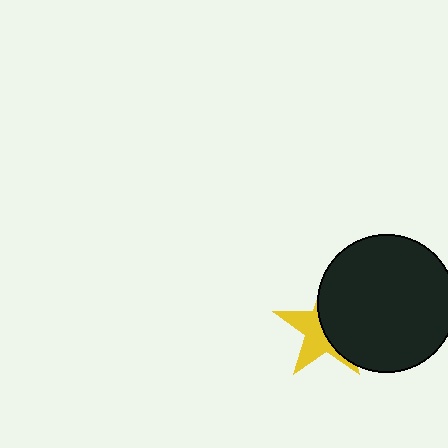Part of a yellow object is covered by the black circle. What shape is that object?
It is a star.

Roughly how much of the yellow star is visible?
About half of it is visible (roughly 46%).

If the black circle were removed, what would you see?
You would see the complete yellow star.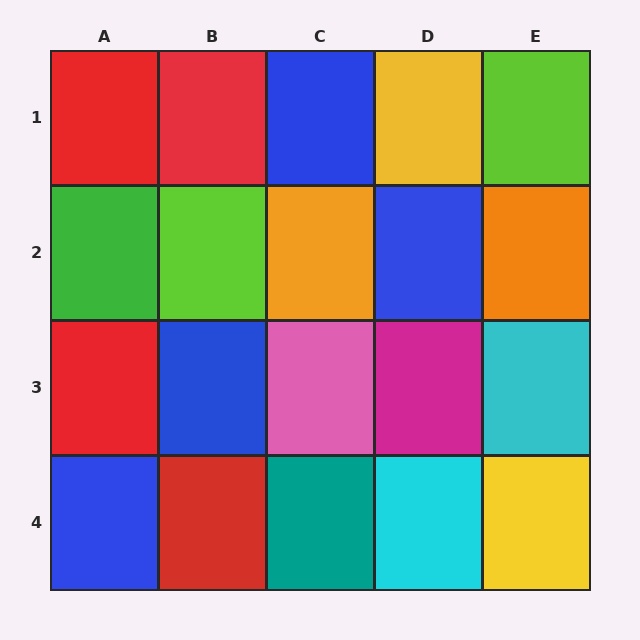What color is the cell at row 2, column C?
Orange.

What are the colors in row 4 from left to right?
Blue, red, teal, cyan, yellow.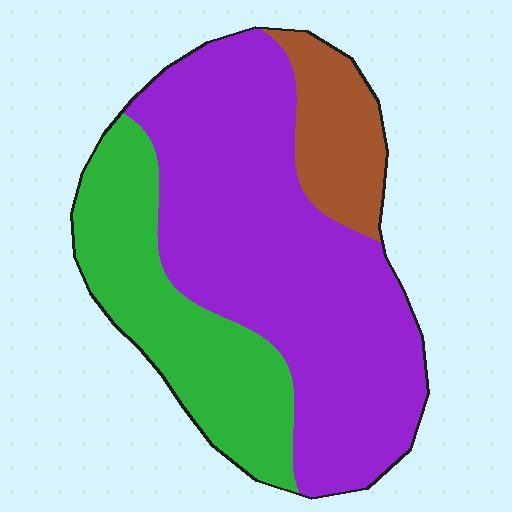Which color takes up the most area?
Purple, at roughly 60%.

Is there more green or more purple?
Purple.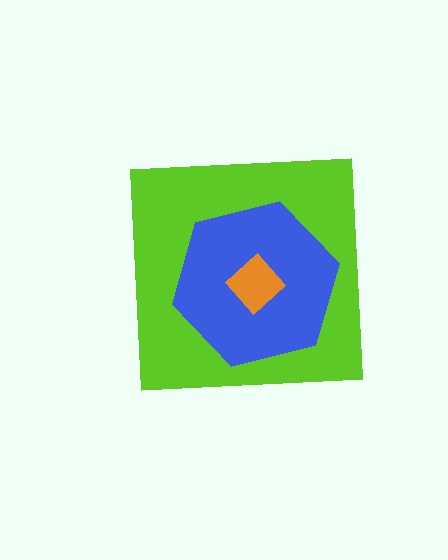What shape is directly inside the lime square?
The blue hexagon.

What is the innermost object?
The orange diamond.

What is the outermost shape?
The lime square.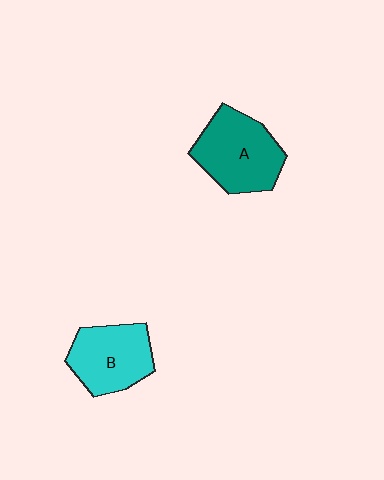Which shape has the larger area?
Shape A (teal).